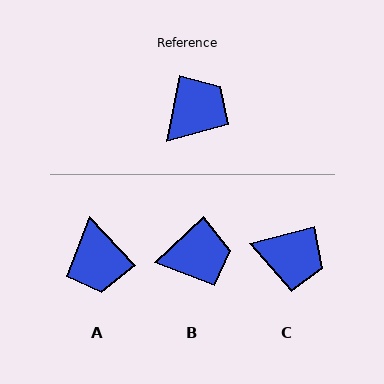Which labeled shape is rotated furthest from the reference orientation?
A, about 126 degrees away.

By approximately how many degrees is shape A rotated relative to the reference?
Approximately 126 degrees clockwise.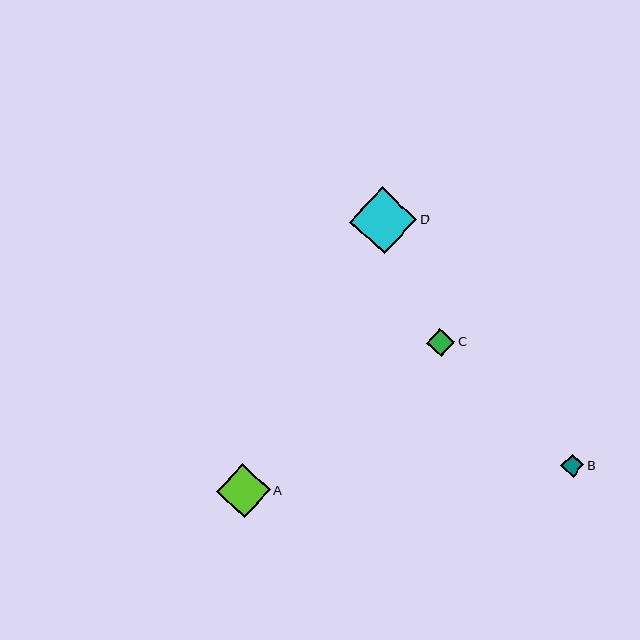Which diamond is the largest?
Diamond D is the largest with a size of approximately 67 pixels.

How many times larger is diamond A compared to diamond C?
Diamond A is approximately 1.9 times the size of diamond C.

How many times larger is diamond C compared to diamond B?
Diamond C is approximately 1.2 times the size of diamond B.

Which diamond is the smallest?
Diamond B is the smallest with a size of approximately 23 pixels.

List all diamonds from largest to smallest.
From largest to smallest: D, A, C, B.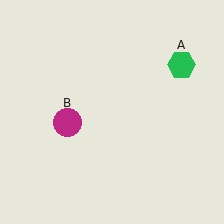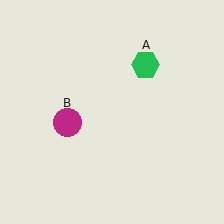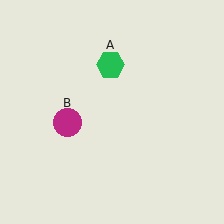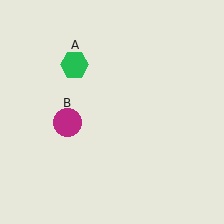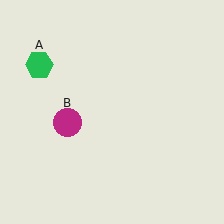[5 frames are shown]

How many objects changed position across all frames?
1 object changed position: green hexagon (object A).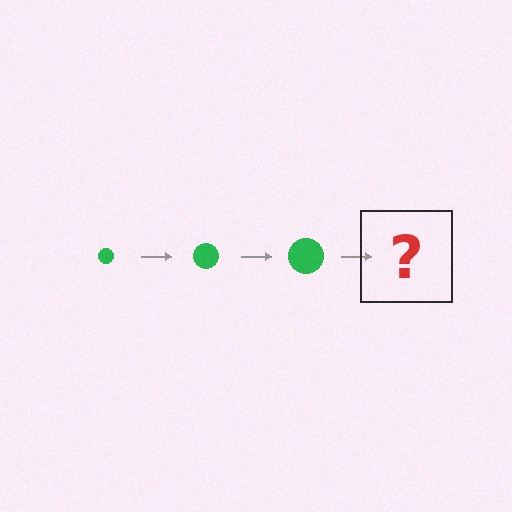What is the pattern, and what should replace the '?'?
The pattern is that the circle gets progressively larger each step. The '?' should be a green circle, larger than the previous one.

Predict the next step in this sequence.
The next step is a green circle, larger than the previous one.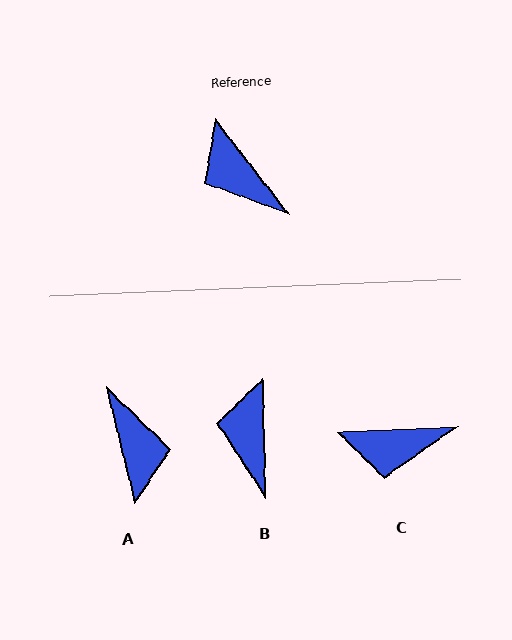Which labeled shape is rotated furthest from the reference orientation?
A, about 156 degrees away.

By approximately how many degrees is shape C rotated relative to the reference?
Approximately 55 degrees counter-clockwise.